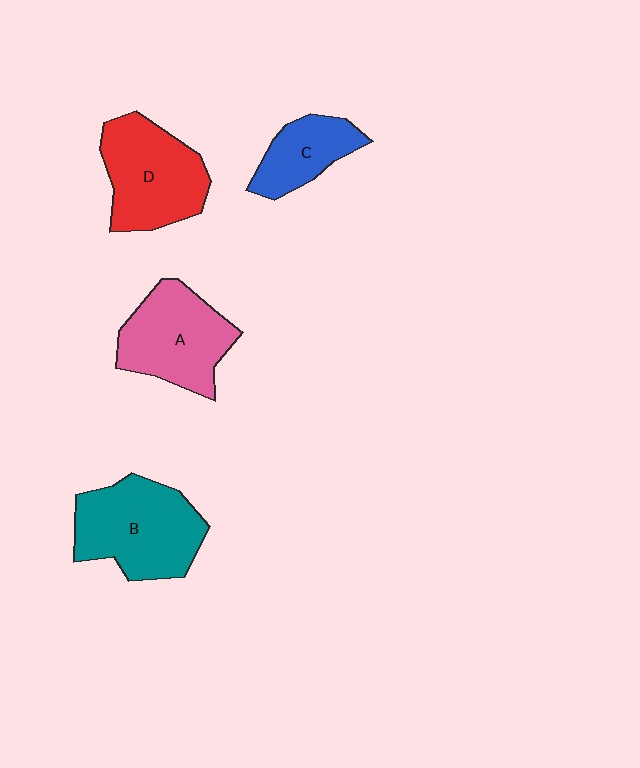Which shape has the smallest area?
Shape C (blue).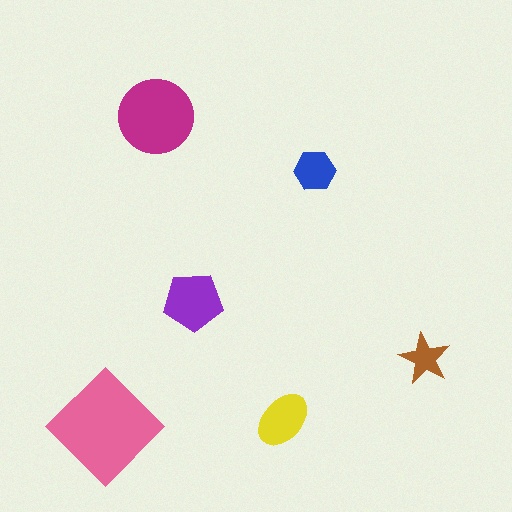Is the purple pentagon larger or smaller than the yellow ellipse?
Larger.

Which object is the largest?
The pink diamond.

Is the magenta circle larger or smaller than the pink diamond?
Smaller.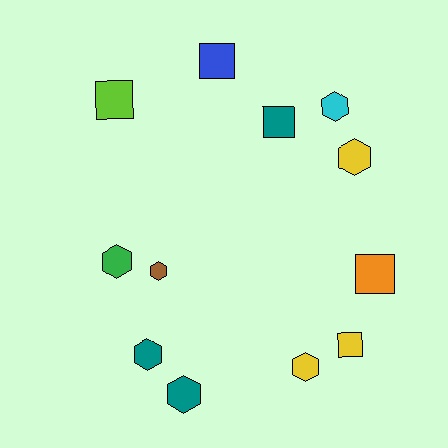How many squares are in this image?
There are 5 squares.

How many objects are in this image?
There are 12 objects.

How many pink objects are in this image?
There are no pink objects.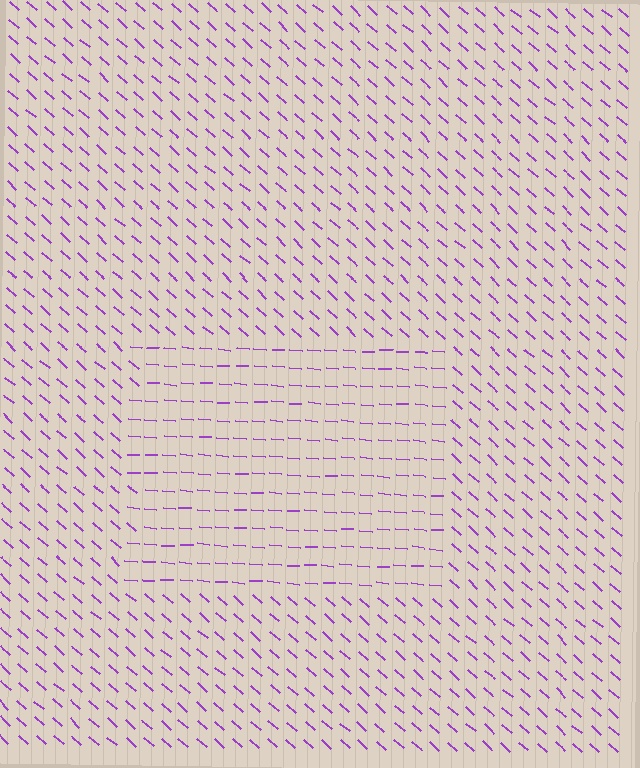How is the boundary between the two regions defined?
The boundary is defined purely by a change in line orientation (approximately 37 degrees difference). All lines are the same color and thickness.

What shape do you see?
I see a rectangle.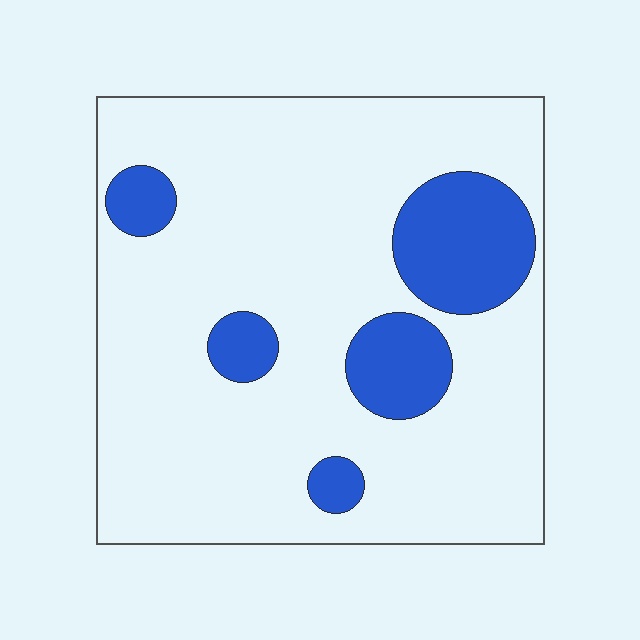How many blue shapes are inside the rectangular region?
5.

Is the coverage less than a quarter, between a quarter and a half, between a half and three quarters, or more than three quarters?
Less than a quarter.